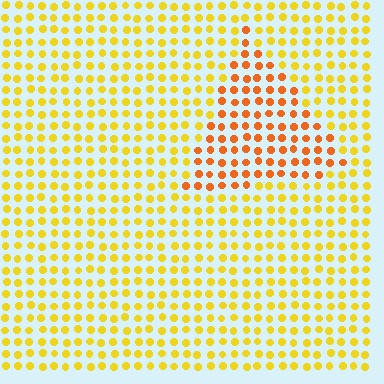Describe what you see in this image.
The image is filled with small yellow elements in a uniform arrangement. A triangle-shaped region is visible where the elements are tinted to a slightly different hue, forming a subtle color boundary.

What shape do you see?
I see a triangle.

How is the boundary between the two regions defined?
The boundary is defined purely by a slight shift in hue (about 32 degrees). Spacing, size, and orientation are identical on both sides.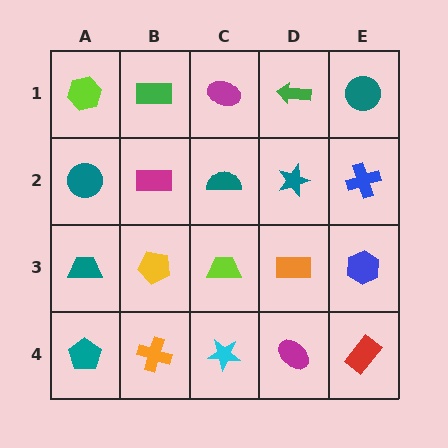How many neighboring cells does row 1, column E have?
2.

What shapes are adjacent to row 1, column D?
A teal star (row 2, column D), a magenta ellipse (row 1, column C), a teal circle (row 1, column E).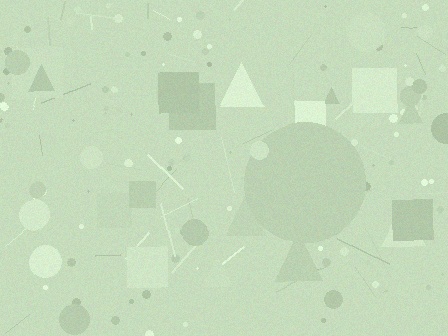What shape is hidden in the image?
A circle is hidden in the image.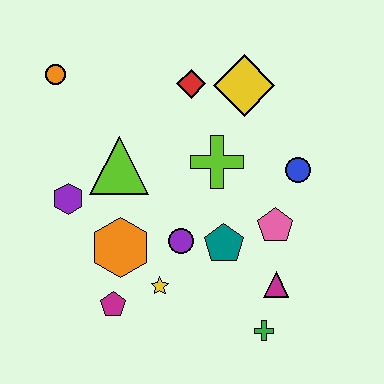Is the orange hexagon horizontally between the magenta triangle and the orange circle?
Yes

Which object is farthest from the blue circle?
The orange circle is farthest from the blue circle.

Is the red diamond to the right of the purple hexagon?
Yes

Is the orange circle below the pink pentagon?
No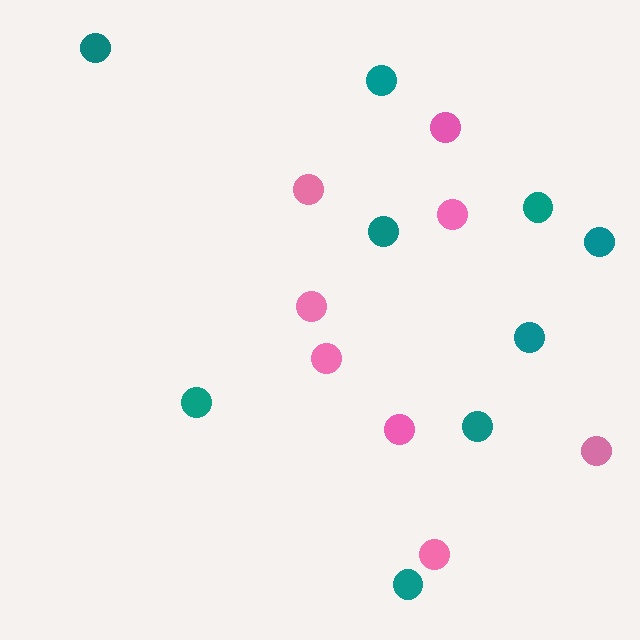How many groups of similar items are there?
There are 2 groups: one group of teal circles (9) and one group of pink circles (8).